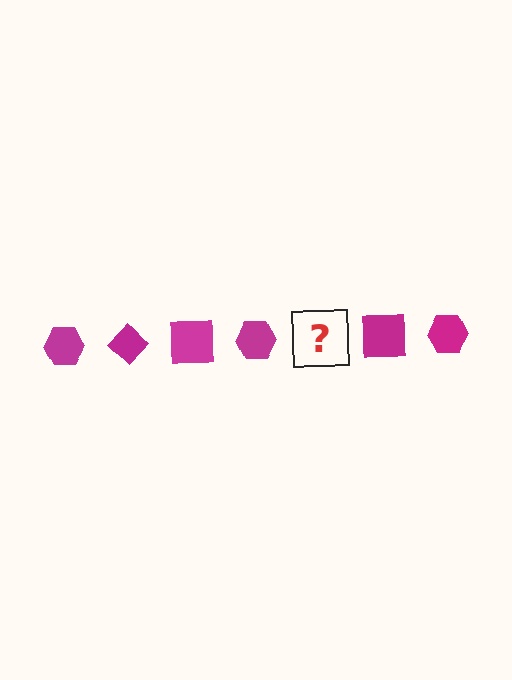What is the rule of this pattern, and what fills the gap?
The rule is that the pattern cycles through hexagon, diamond, square shapes in magenta. The gap should be filled with a magenta diamond.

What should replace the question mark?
The question mark should be replaced with a magenta diamond.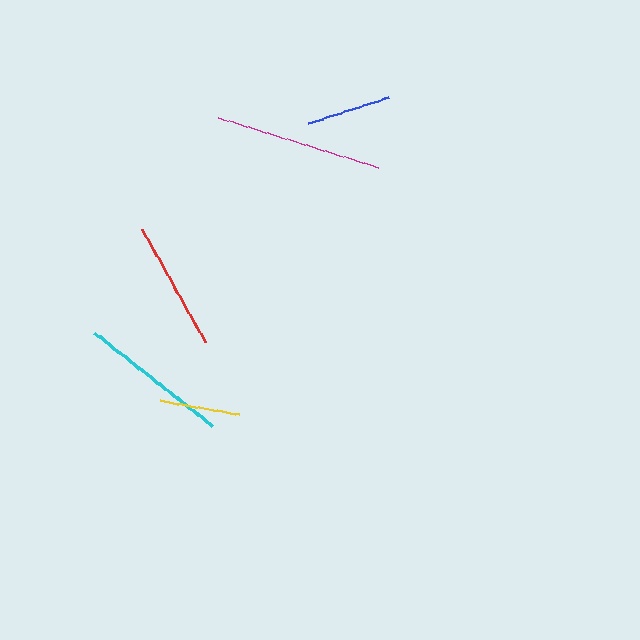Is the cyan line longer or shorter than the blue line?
The cyan line is longer than the blue line.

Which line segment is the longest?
The magenta line is the longest at approximately 167 pixels.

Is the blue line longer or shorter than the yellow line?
The blue line is longer than the yellow line.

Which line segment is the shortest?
The yellow line is the shortest at approximately 81 pixels.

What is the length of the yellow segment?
The yellow segment is approximately 81 pixels long.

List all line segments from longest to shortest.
From longest to shortest: magenta, cyan, red, blue, yellow.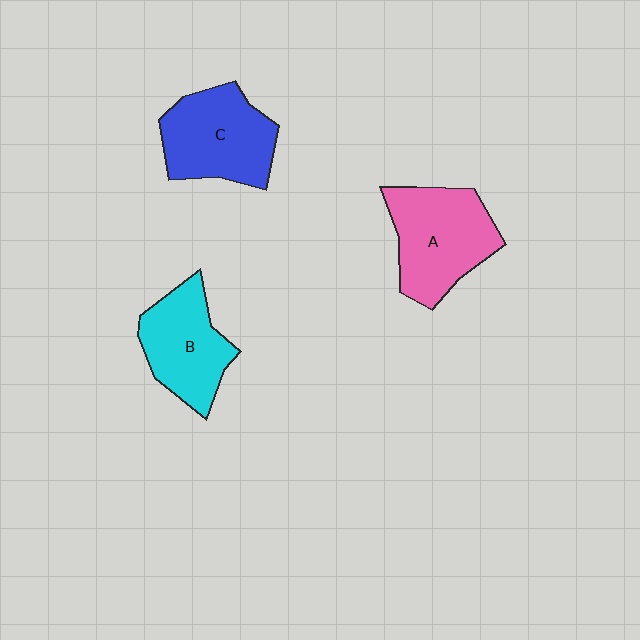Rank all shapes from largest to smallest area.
From largest to smallest: A (pink), C (blue), B (cyan).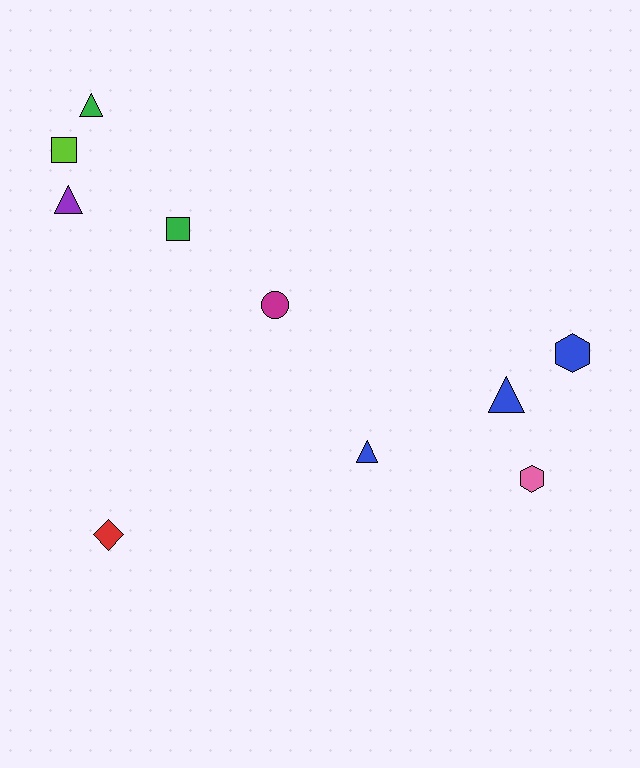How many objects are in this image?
There are 10 objects.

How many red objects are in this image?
There is 1 red object.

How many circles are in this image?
There is 1 circle.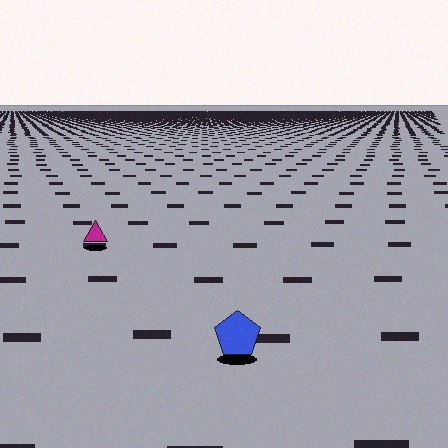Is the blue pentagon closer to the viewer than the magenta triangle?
Yes. The blue pentagon is closer — you can tell from the texture gradient: the ground texture is coarser near it.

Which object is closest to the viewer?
The blue pentagon is closest. The texture marks near it are larger and more spread out.